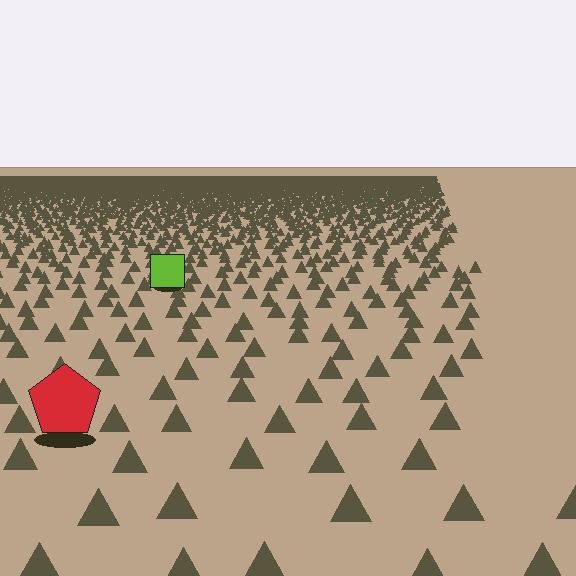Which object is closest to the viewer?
The red pentagon is closest. The texture marks near it are larger and more spread out.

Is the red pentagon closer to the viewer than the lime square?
Yes. The red pentagon is closer — you can tell from the texture gradient: the ground texture is coarser near it.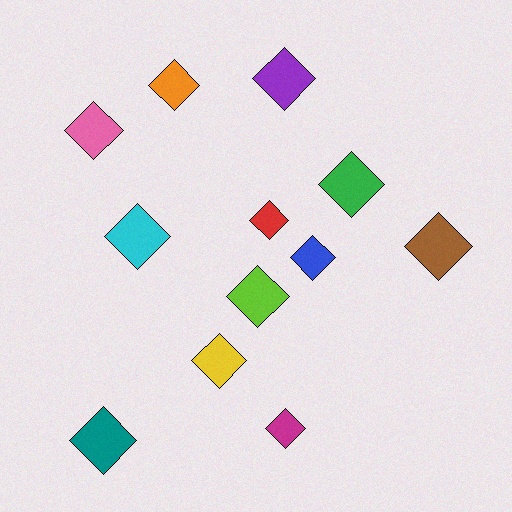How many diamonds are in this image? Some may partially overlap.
There are 12 diamonds.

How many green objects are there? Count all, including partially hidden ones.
There is 1 green object.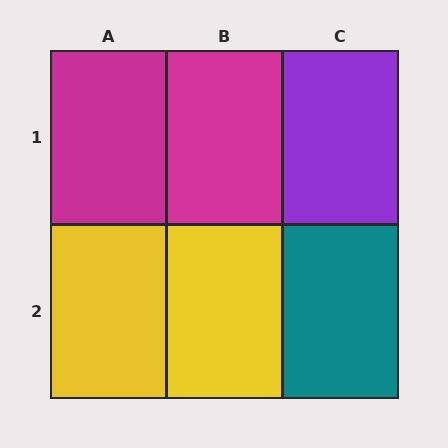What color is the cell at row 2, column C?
Teal.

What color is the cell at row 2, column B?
Yellow.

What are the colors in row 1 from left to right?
Magenta, magenta, purple.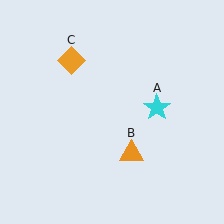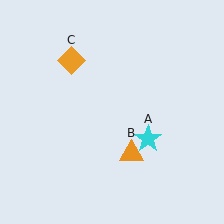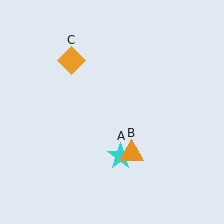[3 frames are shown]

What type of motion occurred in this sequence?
The cyan star (object A) rotated clockwise around the center of the scene.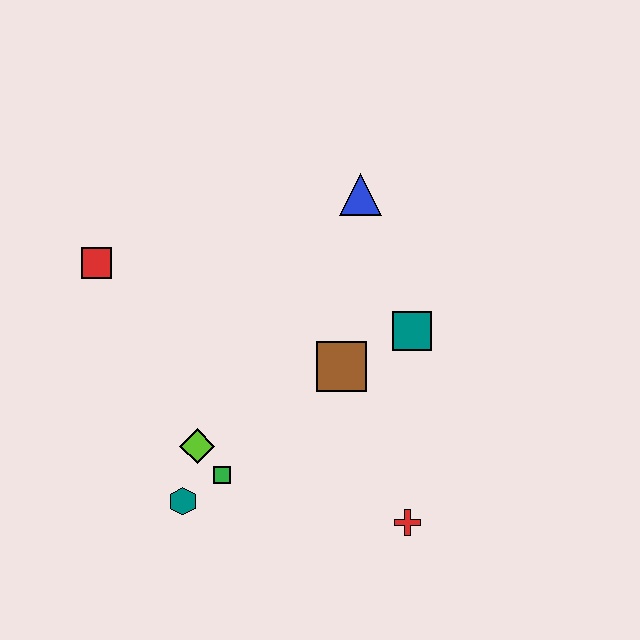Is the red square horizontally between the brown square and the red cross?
No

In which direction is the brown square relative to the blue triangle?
The brown square is below the blue triangle.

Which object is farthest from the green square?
The blue triangle is farthest from the green square.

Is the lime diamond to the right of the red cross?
No